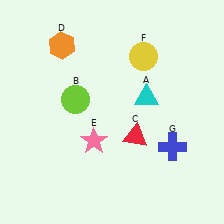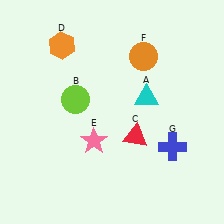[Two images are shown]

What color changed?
The circle (F) changed from yellow in Image 1 to orange in Image 2.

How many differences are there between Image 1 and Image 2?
There is 1 difference between the two images.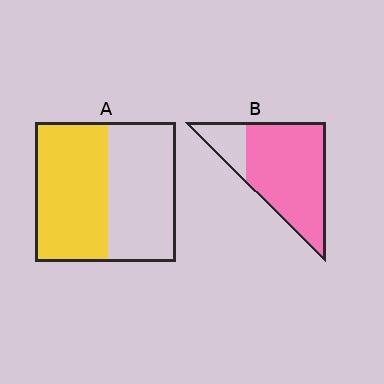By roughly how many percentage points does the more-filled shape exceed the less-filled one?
By roughly 30 percentage points (B over A).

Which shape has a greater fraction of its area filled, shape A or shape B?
Shape B.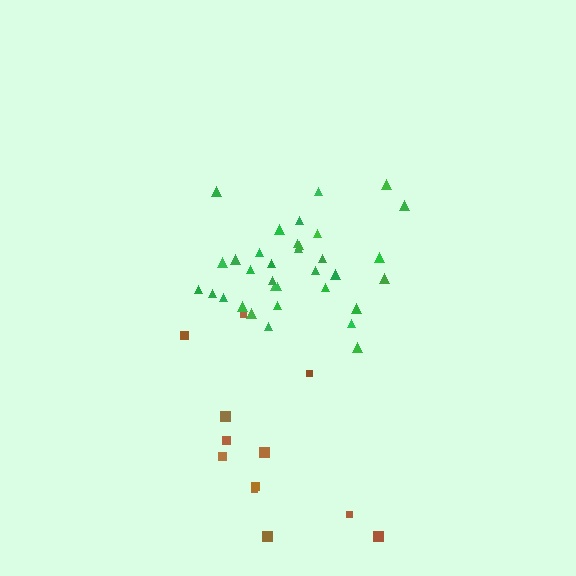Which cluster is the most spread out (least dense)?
Brown.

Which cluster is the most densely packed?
Green.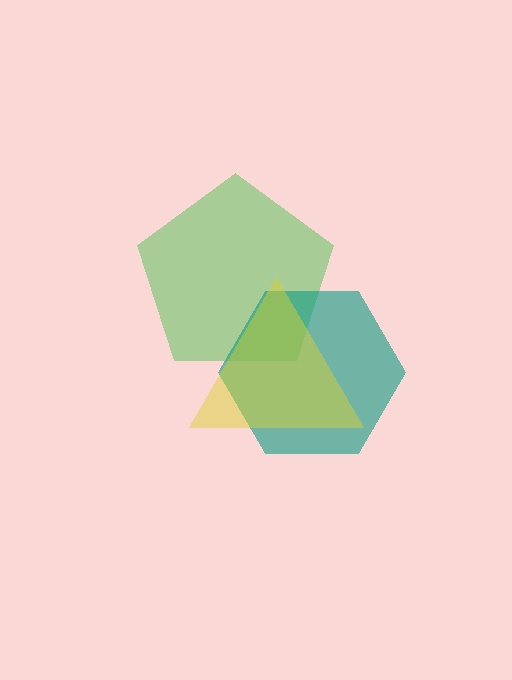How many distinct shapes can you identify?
There are 3 distinct shapes: a green pentagon, a teal hexagon, a yellow triangle.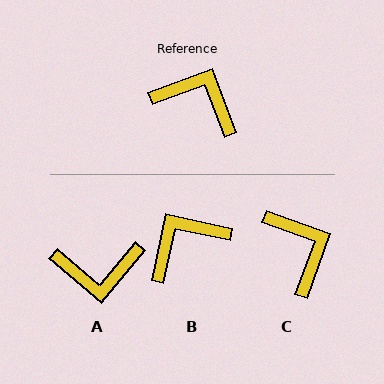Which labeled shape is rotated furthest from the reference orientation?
A, about 150 degrees away.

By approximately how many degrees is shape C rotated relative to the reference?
Approximately 40 degrees clockwise.